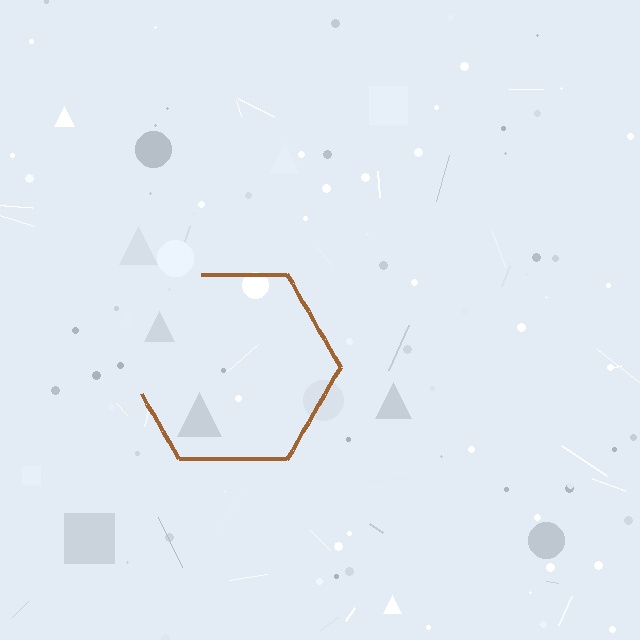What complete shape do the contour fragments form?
The contour fragments form a hexagon.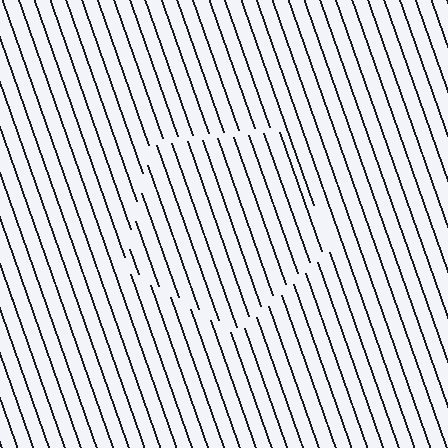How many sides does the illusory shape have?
5 sides — the line-ends trace a pentagon.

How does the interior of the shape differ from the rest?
The interior of the shape contains the same grating, shifted by half a period — the contour is defined by the phase discontinuity where line-ends from the inner and outer gratings abut.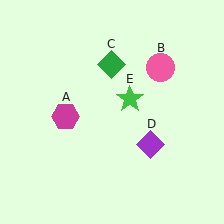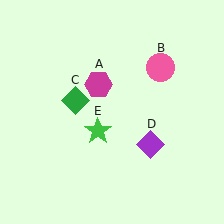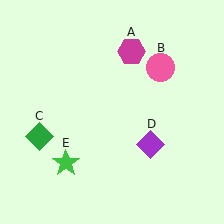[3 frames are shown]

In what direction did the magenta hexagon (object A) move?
The magenta hexagon (object A) moved up and to the right.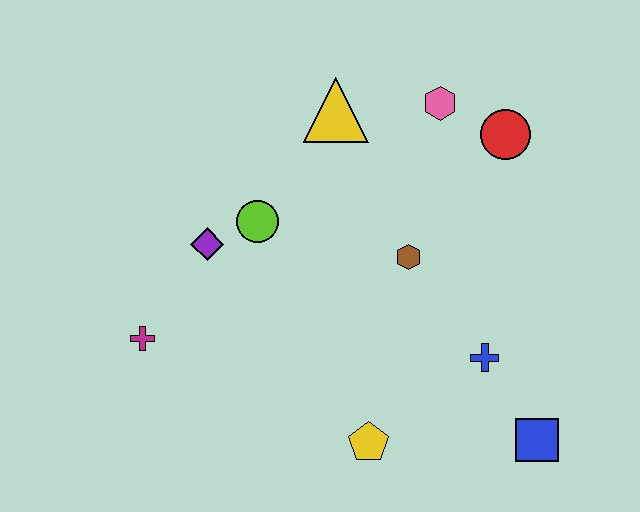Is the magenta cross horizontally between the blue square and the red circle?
No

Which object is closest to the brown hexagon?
The blue cross is closest to the brown hexagon.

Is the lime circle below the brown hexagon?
No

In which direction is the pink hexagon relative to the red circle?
The pink hexagon is to the left of the red circle.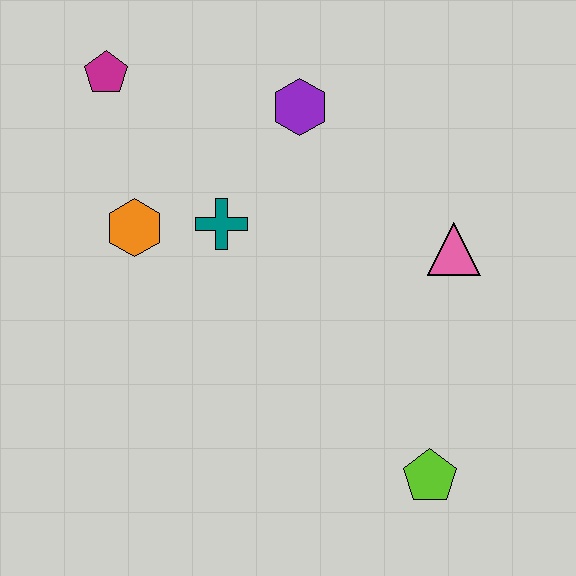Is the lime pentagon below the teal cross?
Yes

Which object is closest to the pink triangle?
The purple hexagon is closest to the pink triangle.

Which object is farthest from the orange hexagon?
The lime pentagon is farthest from the orange hexagon.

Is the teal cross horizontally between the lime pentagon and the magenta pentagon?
Yes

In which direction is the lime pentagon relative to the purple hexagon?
The lime pentagon is below the purple hexagon.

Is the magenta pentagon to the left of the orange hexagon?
Yes